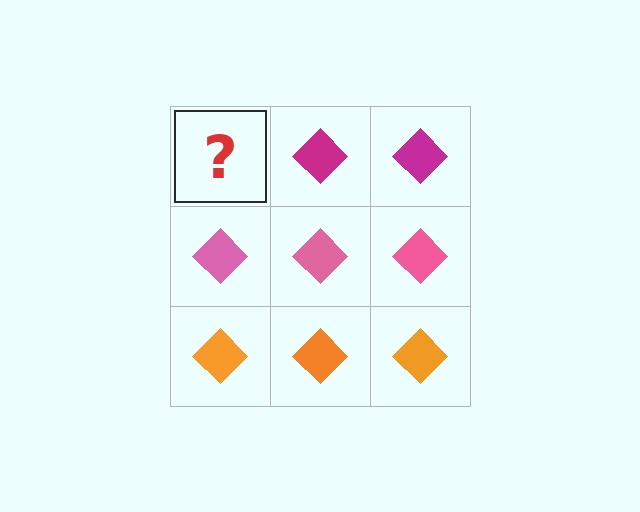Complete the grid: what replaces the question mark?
The question mark should be replaced with a magenta diamond.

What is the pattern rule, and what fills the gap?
The rule is that each row has a consistent color. The gap should be filled with a magenta diamond.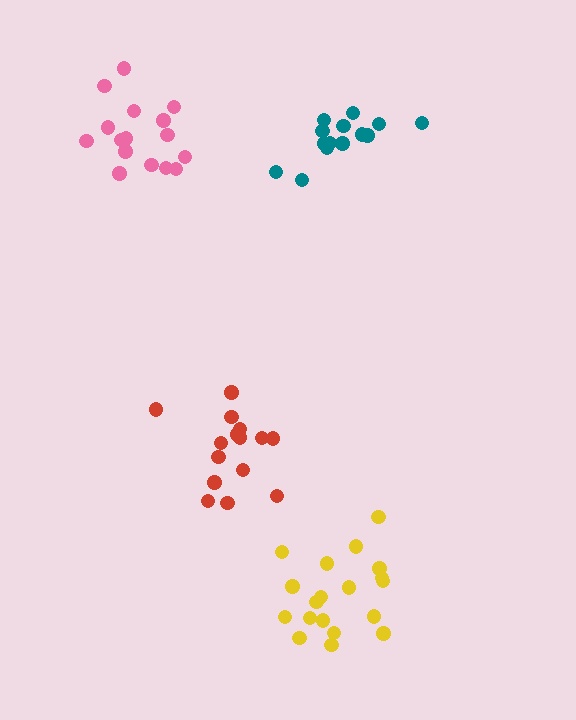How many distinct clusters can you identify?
There are 4 distinct clusters.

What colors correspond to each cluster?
The clusters are colored: pink, yellow, red, teal.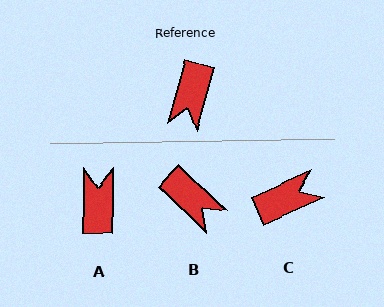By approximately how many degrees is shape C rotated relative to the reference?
Approximately 130 degrees counter-clockwise.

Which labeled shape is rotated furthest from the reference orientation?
A, about 166 degrees away.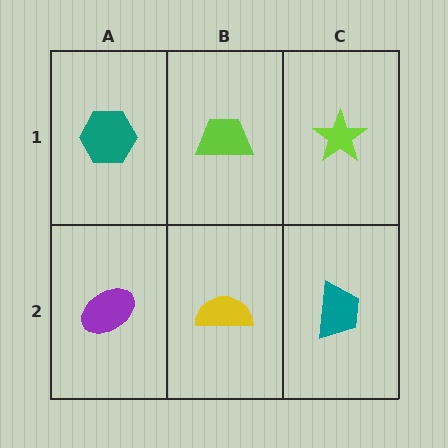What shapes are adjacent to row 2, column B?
A lime trapezoid (row 1, column B), a purple ellipse (row 2, column A), a teal trapezoid (row 2, column C).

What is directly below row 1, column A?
A purple ellipse.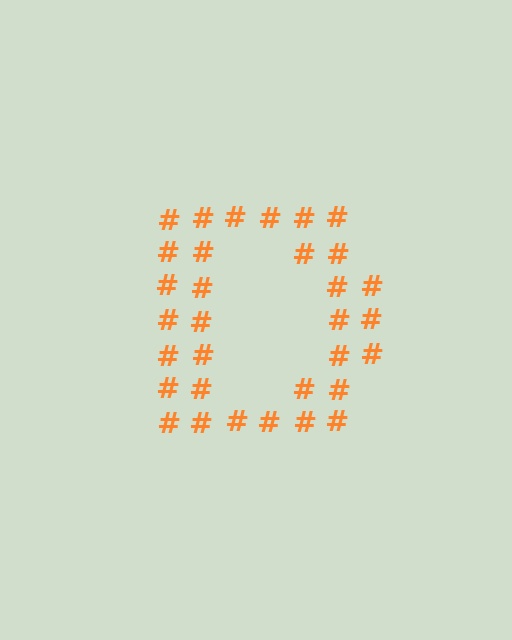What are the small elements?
The small elements are hash symbols.